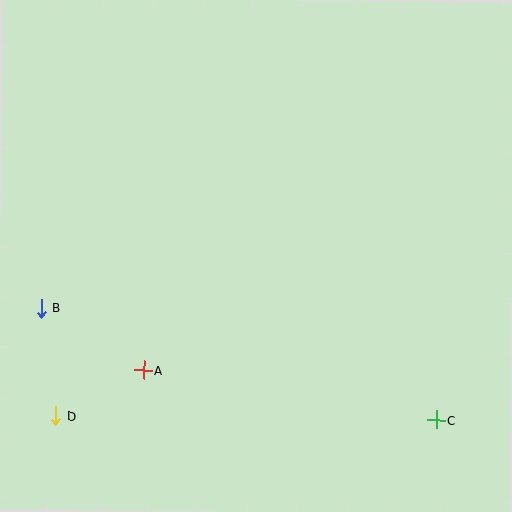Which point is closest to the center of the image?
Point A at (144, 370) is closest to the center.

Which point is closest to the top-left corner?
Point B is closest to the top-left corner.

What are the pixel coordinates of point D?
Point D is at (56, 416).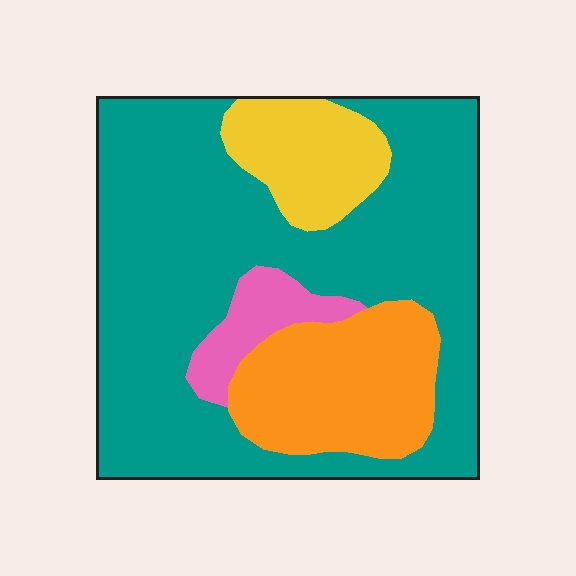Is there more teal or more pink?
Teal.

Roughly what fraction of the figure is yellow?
Yellow covers around 10% of the figure.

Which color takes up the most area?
Teal, at roughly 65%.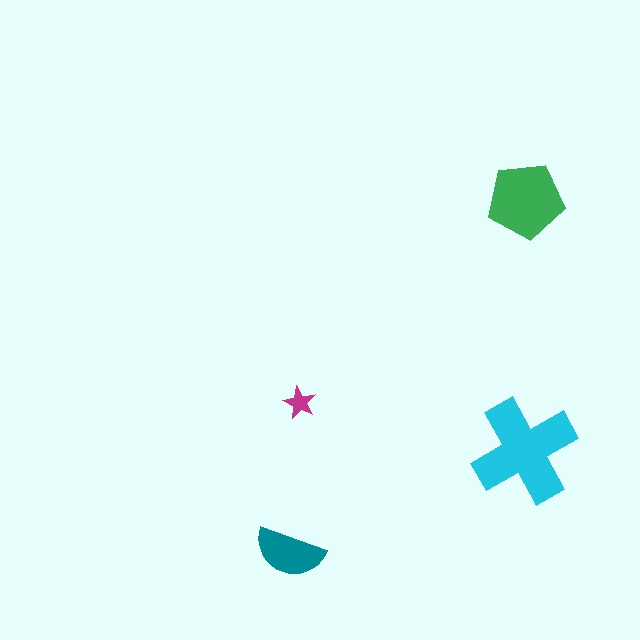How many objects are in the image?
There are 4 objects in the image.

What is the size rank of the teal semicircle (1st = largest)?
3rd.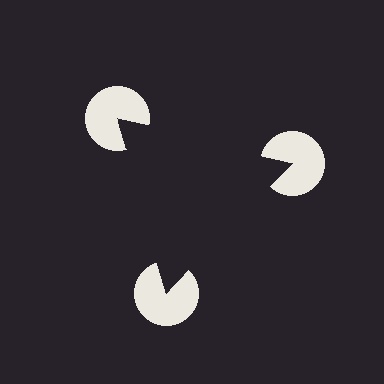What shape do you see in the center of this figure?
An illusory triangle — its edges are inferred from the aligned wedge cuts in the pac-man discs, not physically drawn.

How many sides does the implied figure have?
3 sides.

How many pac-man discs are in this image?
There are 3 — one at each vertex of the illusory triangle.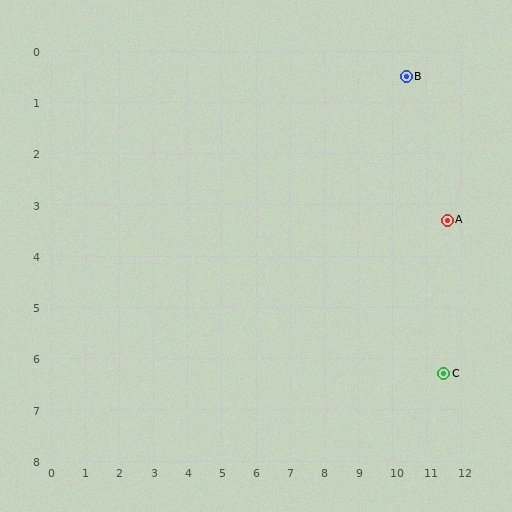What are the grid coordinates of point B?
Point B is at approximately (10.4, 0.5).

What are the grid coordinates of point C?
Point C is at approximately (11.5, 6.3).